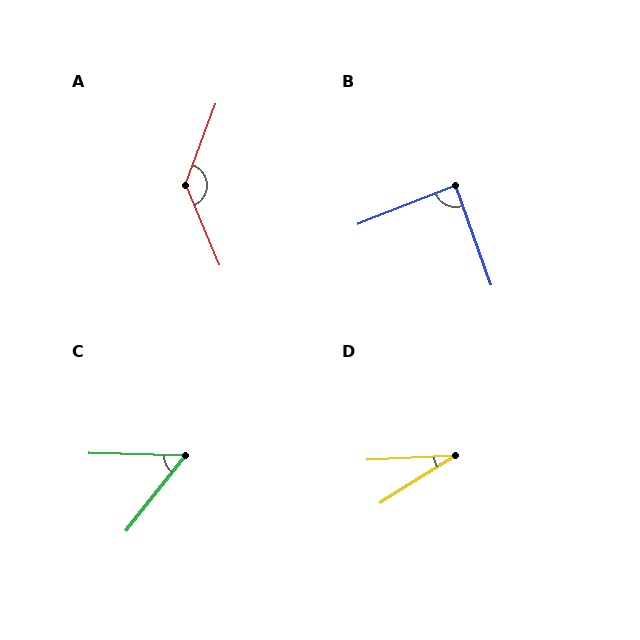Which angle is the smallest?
D, at approximately 30 degrees.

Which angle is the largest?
A, at approximately 137 degrees.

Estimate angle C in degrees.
Approximately 53 degrees.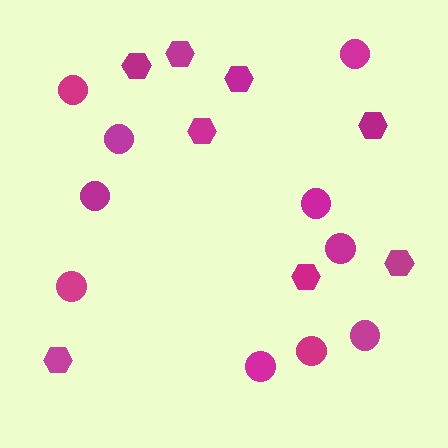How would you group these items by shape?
There are 2 groups: one group of circles (10) and one group of hexagons (8).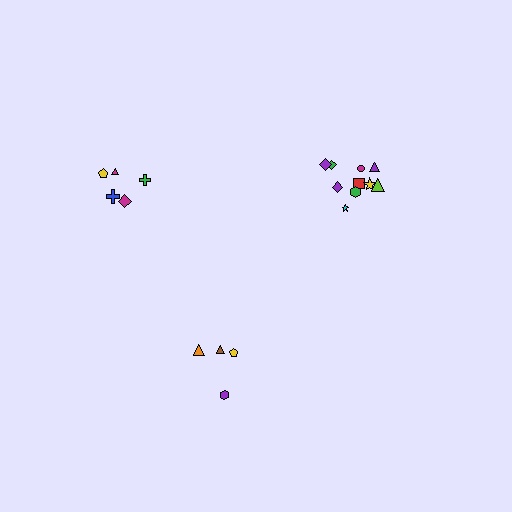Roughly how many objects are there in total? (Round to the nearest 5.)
Roughly 20 objects in total.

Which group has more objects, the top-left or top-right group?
The top-right group.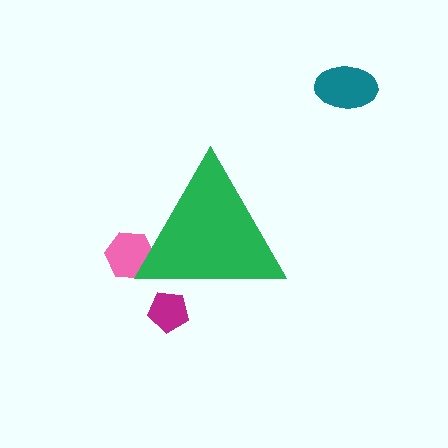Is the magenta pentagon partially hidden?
Yes, the magenta pentagon is partially hidden behind the green triangle.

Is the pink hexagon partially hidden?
Yes, the pink hexagon is partially hidden behind the green triangle.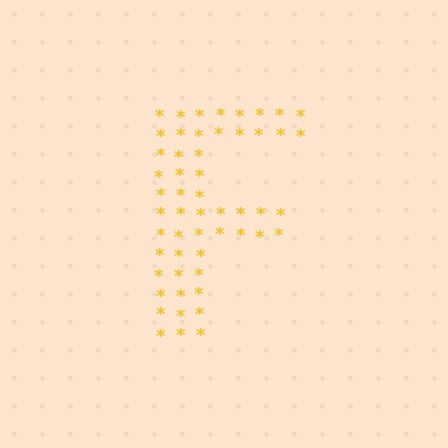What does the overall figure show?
The overall figure shows the letter F.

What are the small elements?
The small elements are asterisks.